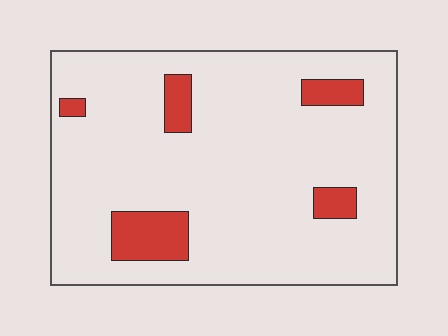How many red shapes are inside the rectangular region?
5.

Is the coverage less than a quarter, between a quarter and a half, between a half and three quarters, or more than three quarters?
Less than a quarter.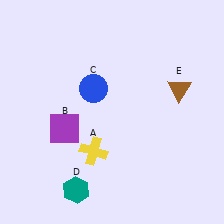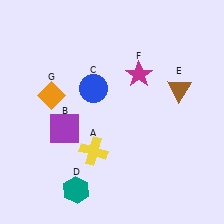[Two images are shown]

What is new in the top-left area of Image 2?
An orange diamond (G) was added in the top-left area of Image 2.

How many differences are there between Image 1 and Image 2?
There are 2 differences between the two images.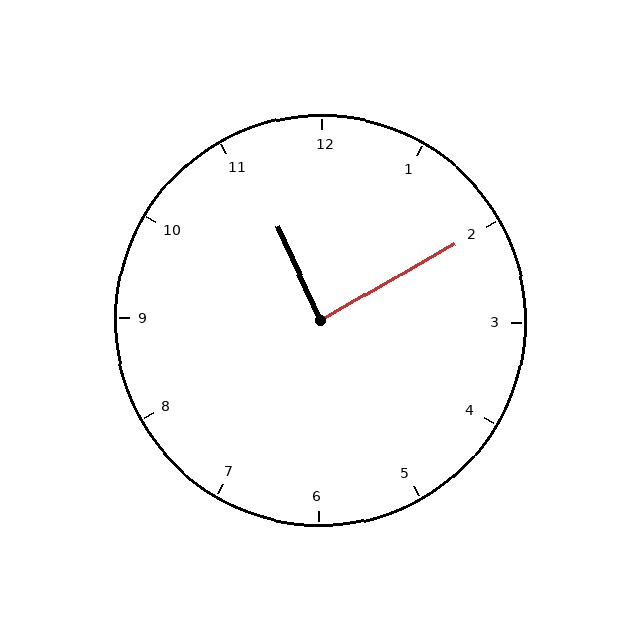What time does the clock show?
11:10.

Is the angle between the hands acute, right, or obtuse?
It is right.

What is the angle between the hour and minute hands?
Approximately 85 degrees.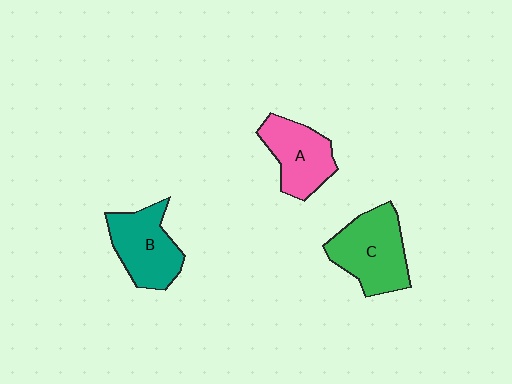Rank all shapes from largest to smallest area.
From largest to smallest: C (green), B (teal), A (pink).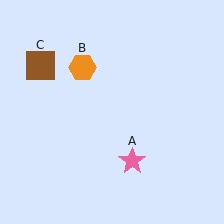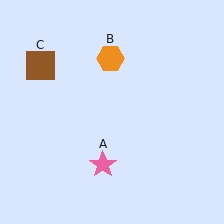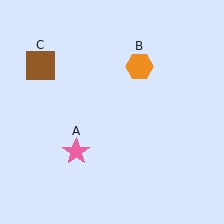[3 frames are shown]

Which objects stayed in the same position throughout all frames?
Brown square (object C) remained stationary.